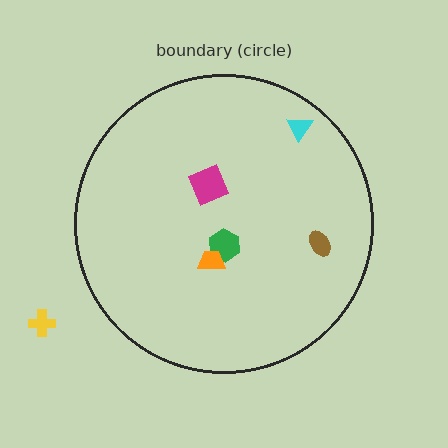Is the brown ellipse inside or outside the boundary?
Inside.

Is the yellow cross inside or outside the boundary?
Outside.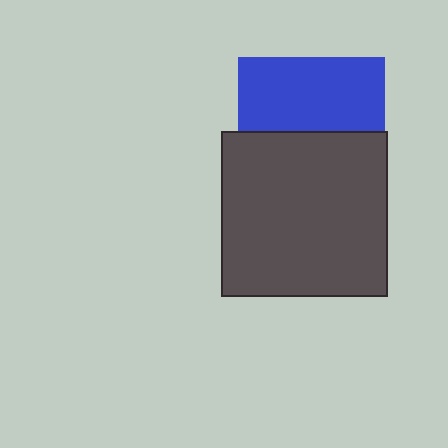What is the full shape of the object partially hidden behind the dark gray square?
The partially hidden object is a blue square.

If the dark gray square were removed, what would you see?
You would see the complete blue square.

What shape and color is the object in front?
The object in front is a dark gray square.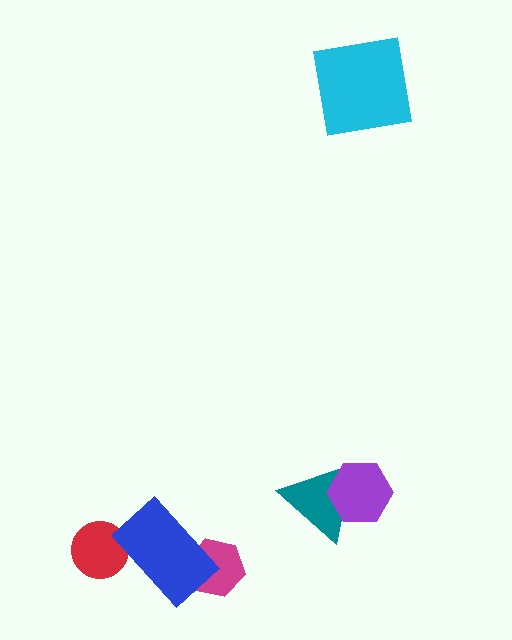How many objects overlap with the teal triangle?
1 object overlaps with the teal triangle.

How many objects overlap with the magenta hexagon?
1 object overlaps with the magenta hexagon.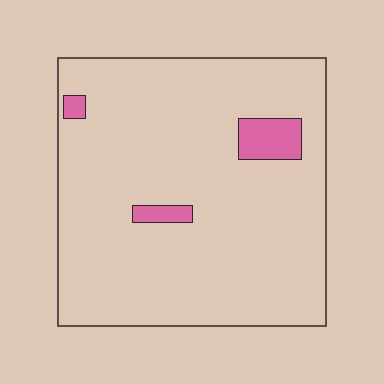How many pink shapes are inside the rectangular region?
3.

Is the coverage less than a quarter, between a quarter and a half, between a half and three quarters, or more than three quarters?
Less than a quarter.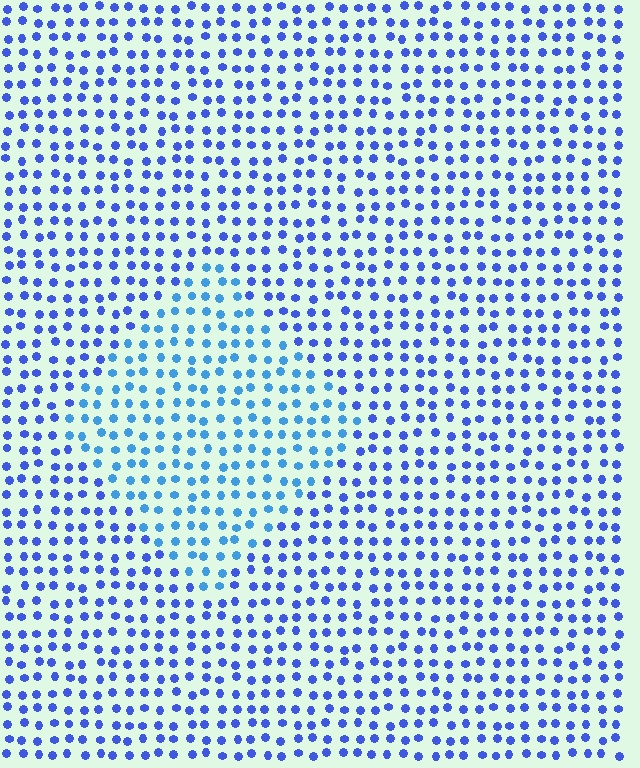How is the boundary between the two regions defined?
The boundary is defined purely by a slight shift in hue (about 26 degrees). Spacing, size, and orientation are identical on both sides.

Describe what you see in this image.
The image is filled with small blue elements in a uniform arrangement. A diamond-shaped region is visible where the elements are tinted to a slightly different hue, forming a subtle color boundary.